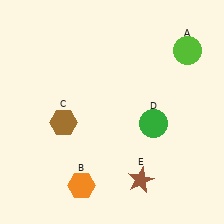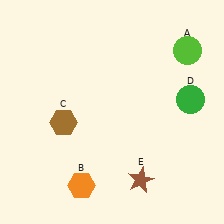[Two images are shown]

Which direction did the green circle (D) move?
The green circle (D) moved right.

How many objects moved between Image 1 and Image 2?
1 object moved between the two images.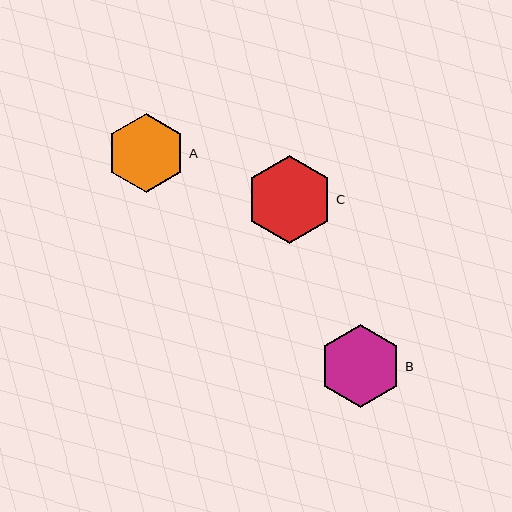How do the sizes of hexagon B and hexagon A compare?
Hexagon B and hexagon A are approximately the same size.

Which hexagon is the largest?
Hexagon C is the largest with a size of approximately 88 pixels.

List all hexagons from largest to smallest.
From largest to smallest: C, B, A.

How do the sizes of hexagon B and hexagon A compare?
Hexagon B and hexagon A are approximately the same size.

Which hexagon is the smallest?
Hexagon A is the smallest with a size of approximately 79 pixels.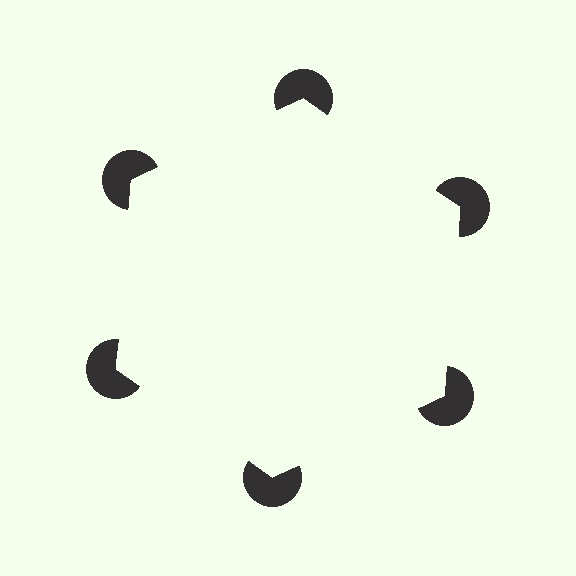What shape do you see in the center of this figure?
An illusory hexagon — its edges are inferred from the aligned wedge cuts in the pac-man discs, not physically drawn.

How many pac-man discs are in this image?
There are 6 — one at each vertex of the illusory hexagon.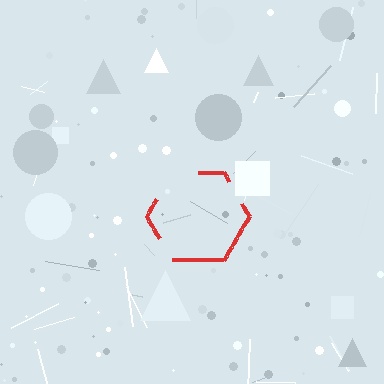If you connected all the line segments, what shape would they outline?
They would outline a hexagon.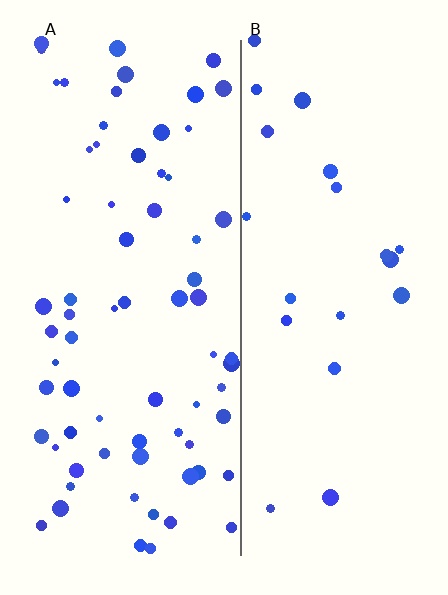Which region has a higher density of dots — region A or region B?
A (the left).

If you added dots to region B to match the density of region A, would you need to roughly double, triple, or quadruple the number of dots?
Approximately triple.